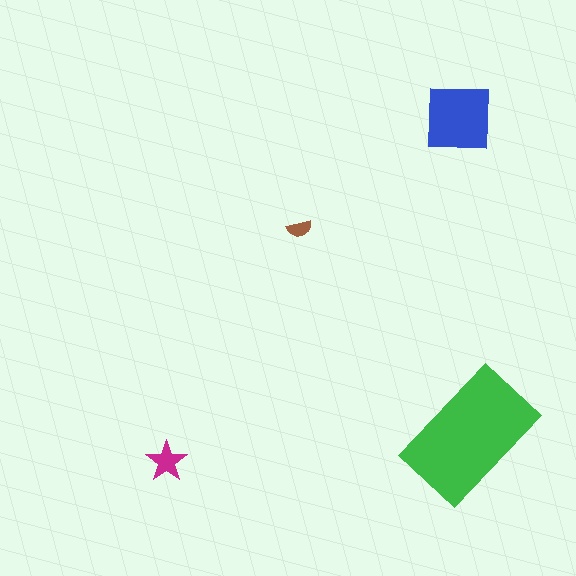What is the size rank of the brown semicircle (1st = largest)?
4th.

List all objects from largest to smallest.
The green rectangle, the blue square, the magenta star, the brown semicircle.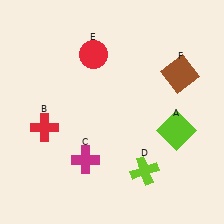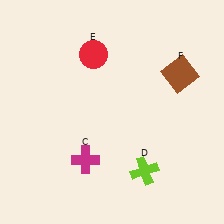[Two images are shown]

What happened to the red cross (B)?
The red cross (B) was removed in Image 2. It was in the bottom-left area of Image 1.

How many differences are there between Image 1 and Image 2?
There are 2 differences between the two images.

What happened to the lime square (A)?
The lime square (A) was removed in Image 2. It was in the bottom-right area of Image 1.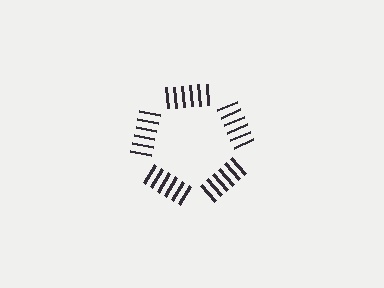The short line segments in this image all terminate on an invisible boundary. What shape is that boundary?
An illusory pentagon — the line segments terminate on its edges but no continuous stroke is drawn.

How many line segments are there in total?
30 — 6 along each of the 5 edges.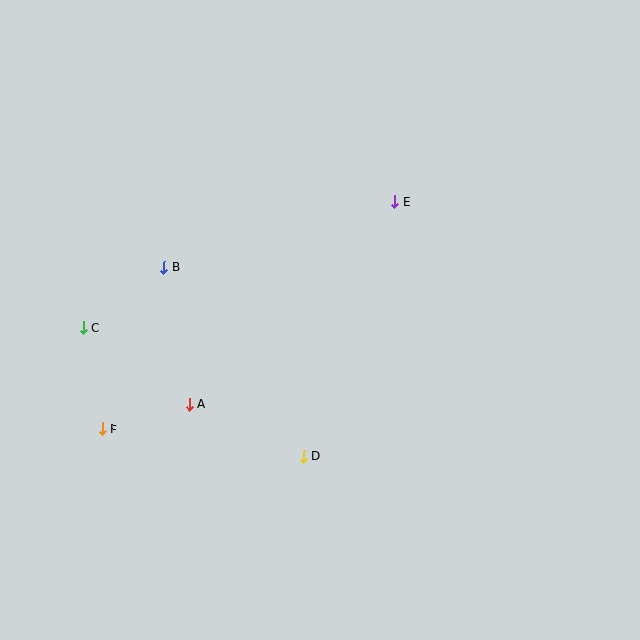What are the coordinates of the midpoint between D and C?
The midpoint between D and C is at (193, 392).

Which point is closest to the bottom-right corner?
Point D is closest to the bottom-right corner.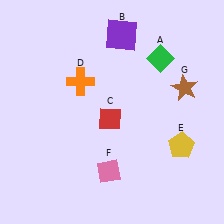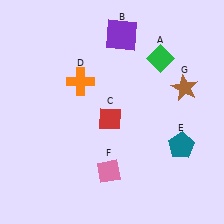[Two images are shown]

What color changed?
The pentagon (E) changed from yellow in Image 1 to teal in Image 2.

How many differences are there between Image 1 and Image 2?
There is 1 difference between the two images.